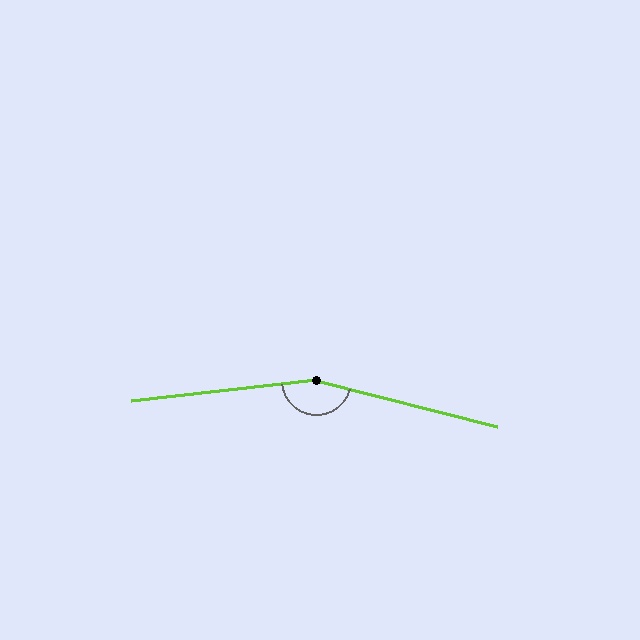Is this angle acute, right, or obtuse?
It is obtuse.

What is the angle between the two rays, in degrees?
Approximately 159 degrees.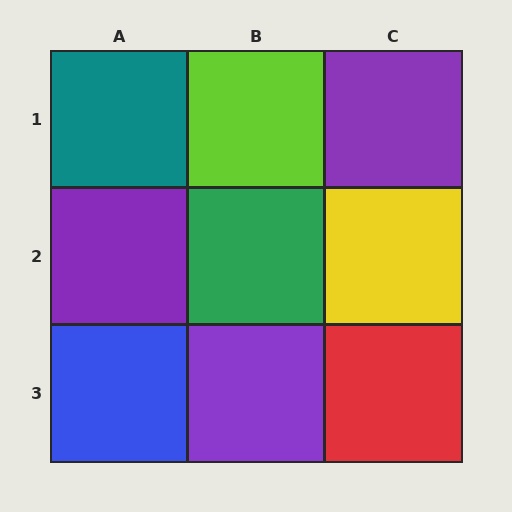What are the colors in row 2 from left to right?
Purple, green, yellow.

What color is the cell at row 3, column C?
Red.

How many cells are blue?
1 cell is blue.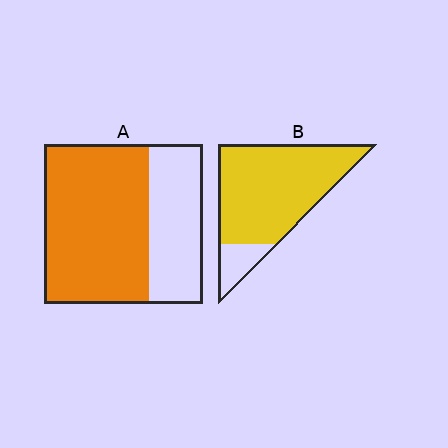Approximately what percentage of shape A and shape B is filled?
A is approximately 65% and B is approximately 85%.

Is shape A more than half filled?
Yes.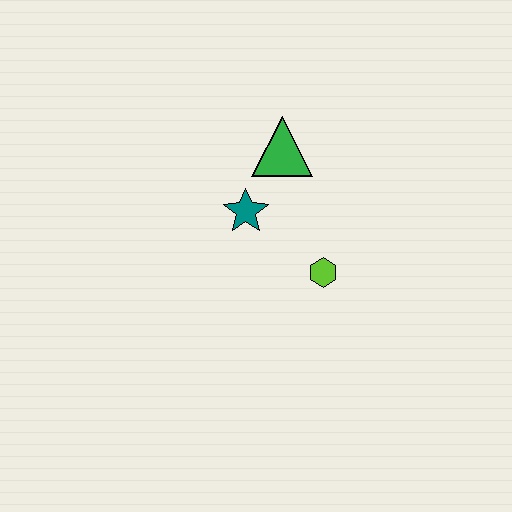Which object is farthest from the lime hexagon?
The green triangle is farthest from the lime hexagon.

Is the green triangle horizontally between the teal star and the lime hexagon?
Yes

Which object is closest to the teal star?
The green triangle is closest to the teal star.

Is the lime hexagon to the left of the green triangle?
No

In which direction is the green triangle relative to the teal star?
The green triangle is above the teal star.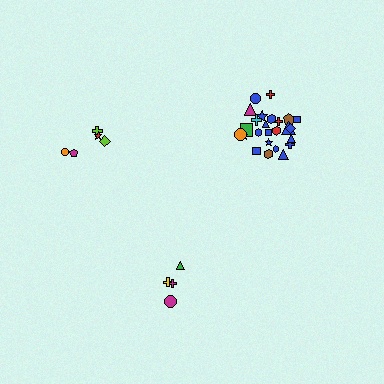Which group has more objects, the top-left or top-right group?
The top-right group.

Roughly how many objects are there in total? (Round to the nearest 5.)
Roughly 35 objects in total.